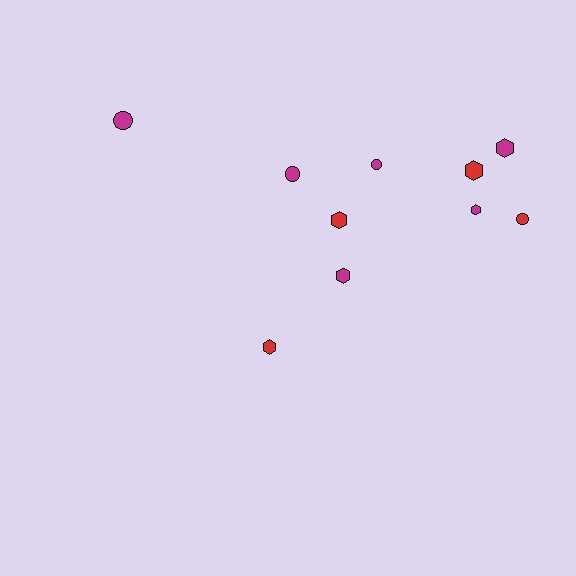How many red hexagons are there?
There are 3 red hexagons.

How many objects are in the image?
There are 10 objects.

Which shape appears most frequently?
Hexagon, with 6 objects.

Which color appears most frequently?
Magenta, with 6 objects.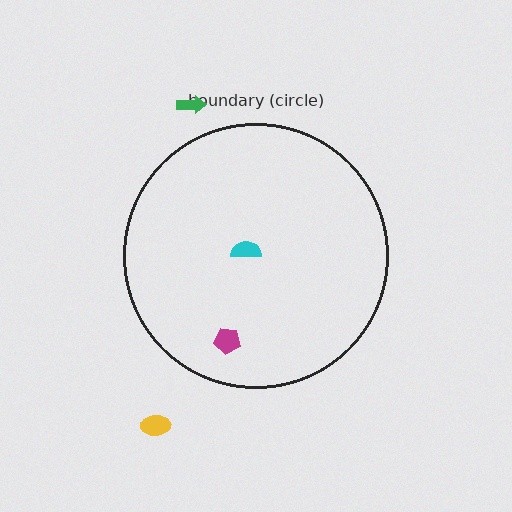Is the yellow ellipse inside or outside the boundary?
Outside.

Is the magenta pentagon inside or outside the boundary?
Inside.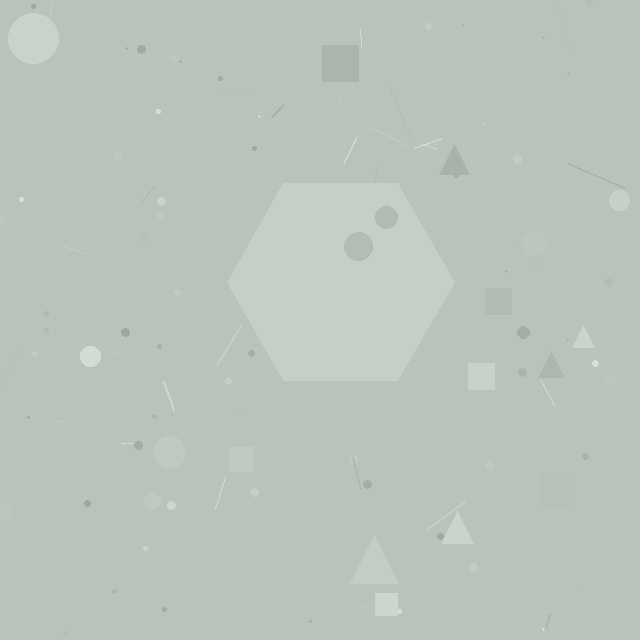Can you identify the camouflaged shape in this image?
The camouflaged shape is a hexagon.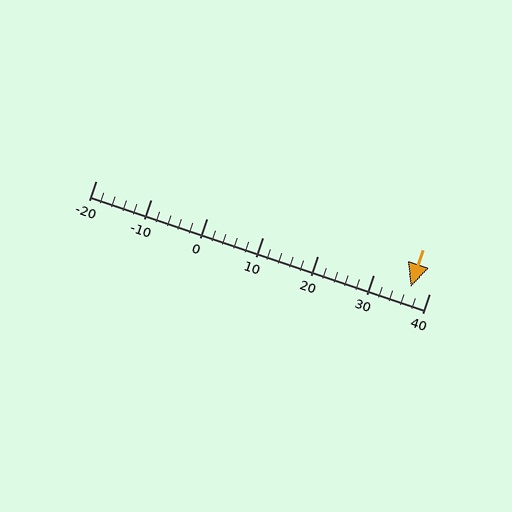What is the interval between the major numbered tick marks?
The major tick marks are spaced 10 units apart.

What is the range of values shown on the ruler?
The ruler shows values from -20 to 40.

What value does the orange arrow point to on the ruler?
The orange arrow points to approximately 37.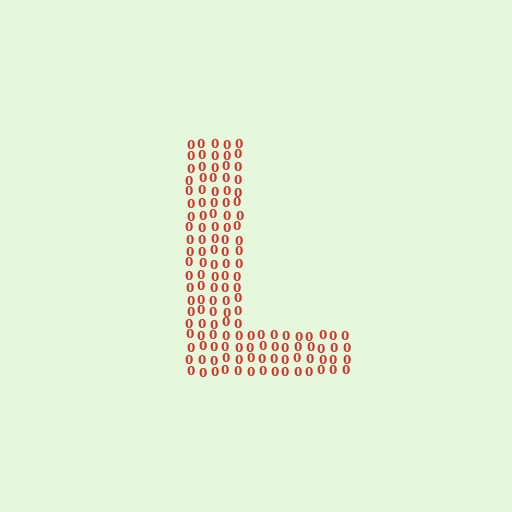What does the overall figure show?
The overall figure shows the letter L.